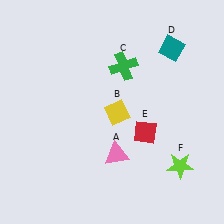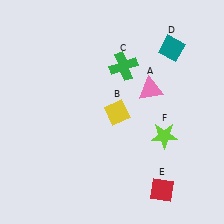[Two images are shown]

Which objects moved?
The objects that moved are: the pink triangle (A), the red diamond (E), the lime star (F).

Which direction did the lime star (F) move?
The lime star (F) moved up.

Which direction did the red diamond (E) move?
The red diamond (E) moved down.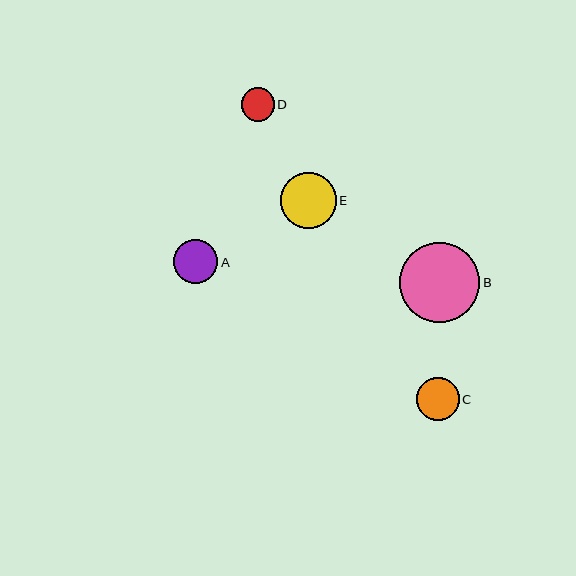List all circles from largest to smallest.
From largest to smallest: B, E, A, C, D.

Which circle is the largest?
Circle B is the largest with a size of approximately 80 pixels.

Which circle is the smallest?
Circle D is the smallest with a size of approximately 33 pixels.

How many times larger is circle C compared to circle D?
Circle C is approximately 1.3 times the size of circle D.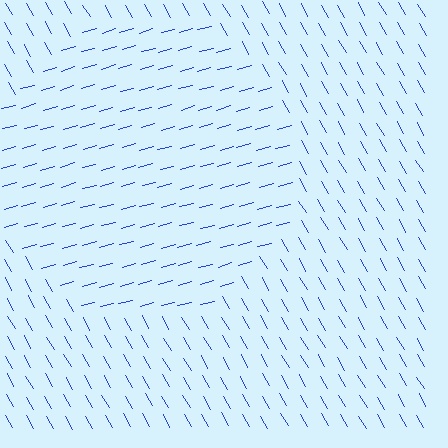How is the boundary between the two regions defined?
The boundary is defined purely by a change in line orientation (approximately 76 degrees difference). All lines are the same color and thickness.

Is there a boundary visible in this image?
Yes, there is a texture boundary formed by a change in line orientation.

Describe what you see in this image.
The image is filled with small blue line segments. A circle region in the image has lines oriented differently from the surrounding lines, creating a visible texture boundary.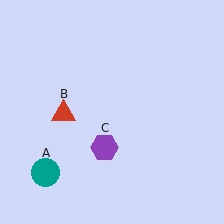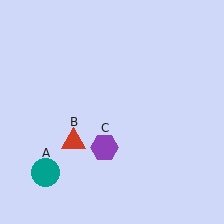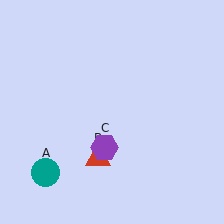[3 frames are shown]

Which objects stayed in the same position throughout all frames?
Teal circle (object A) and purple hexagon (object C) remained stationary.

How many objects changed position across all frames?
1 object changed position: red triangle (object B).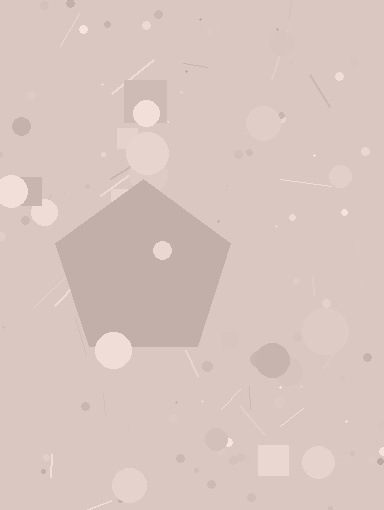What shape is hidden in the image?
A pentagon is hidden in the image.